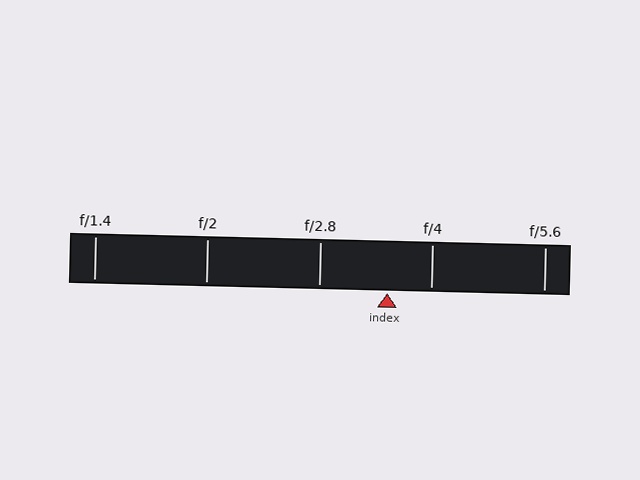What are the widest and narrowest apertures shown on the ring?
The widest aperture shown is f/1.4 and the narrowest is f/5.6.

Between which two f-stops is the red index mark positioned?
The index mark is between f/2.8 and f/4.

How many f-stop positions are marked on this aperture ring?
There are 5 f-stop positions marked.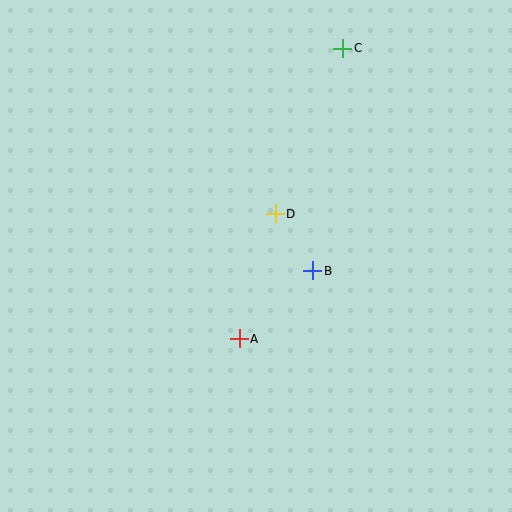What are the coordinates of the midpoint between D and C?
The midpoint between D and C is at (309, 131).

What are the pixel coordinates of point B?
Point B is at (313, 271).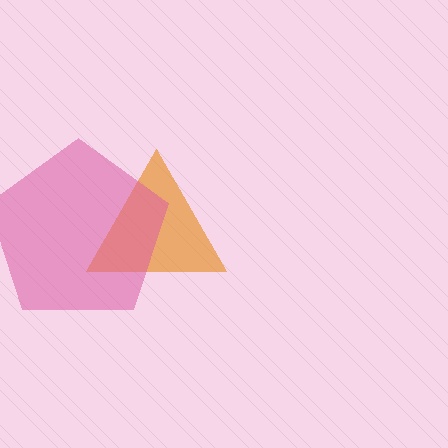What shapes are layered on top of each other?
The layered shapes are: an orange triangle, a pink pentagon.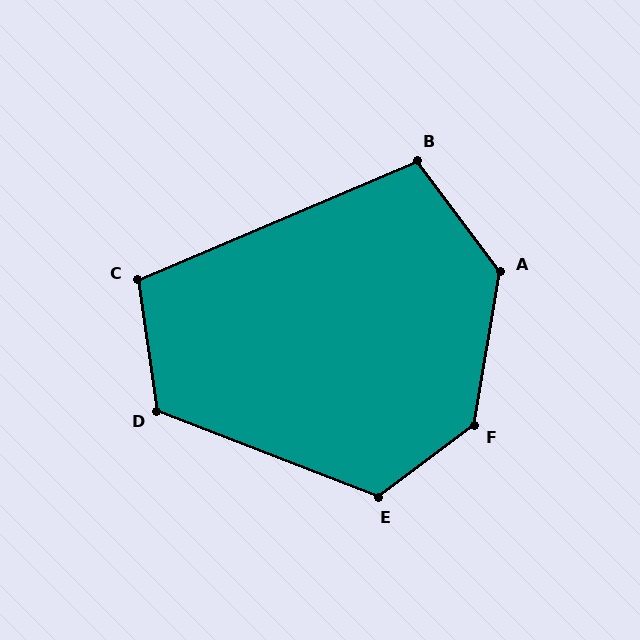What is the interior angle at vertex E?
Approximately 122 degrees (obtuse).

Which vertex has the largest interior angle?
F, at approximately 137 degrees.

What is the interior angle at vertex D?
Approximately 120 degrees (obtuse).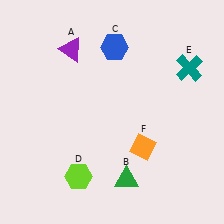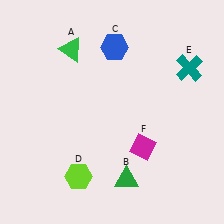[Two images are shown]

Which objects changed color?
A changed from purple to green. F changed from orange to magenta.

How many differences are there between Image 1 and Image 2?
There are 2 differences between the two images.